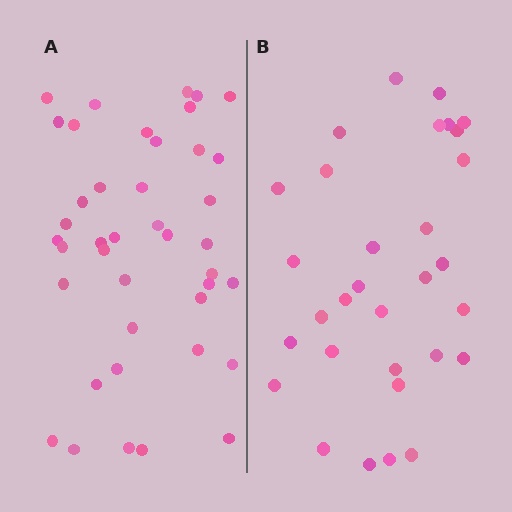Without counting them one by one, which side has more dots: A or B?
Region A (the left region) has more dots.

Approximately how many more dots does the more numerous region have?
Region A has roughly 10 or so more dots than region B.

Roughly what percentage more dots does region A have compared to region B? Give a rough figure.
About 30% more.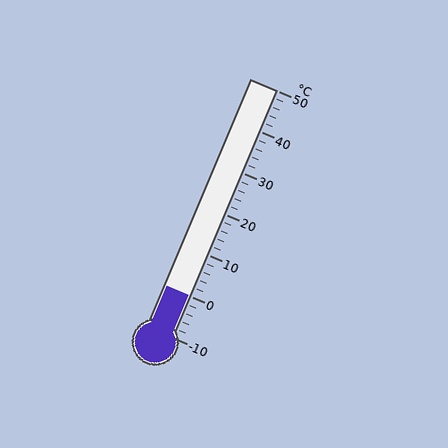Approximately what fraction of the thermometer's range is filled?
The thermometer is filled to approximately 15% of its range.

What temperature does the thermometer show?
The thermometer shows approximately 0°C.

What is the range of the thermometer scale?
The thermometer scale ranges from -10°C to 50°C.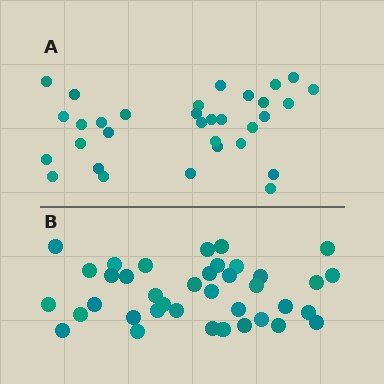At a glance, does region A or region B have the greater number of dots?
Region B (the bottom region) has more dots.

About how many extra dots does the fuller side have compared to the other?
Region B has about 6 more dots than region A.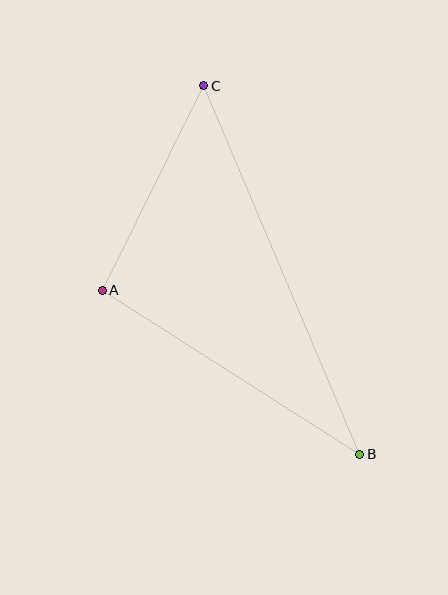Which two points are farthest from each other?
Points B and C are farthest from each other.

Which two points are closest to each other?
Points A and C are closest to each other.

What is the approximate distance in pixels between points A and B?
The distance between A and B is approximately 305 pixels.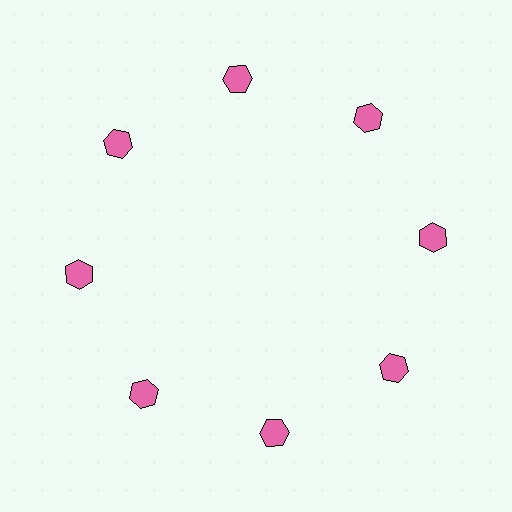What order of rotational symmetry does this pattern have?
This pattern has 8-fold rotational symmetry.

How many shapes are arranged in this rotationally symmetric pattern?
There are 8 shapes, arranged in 8 groups of 1.